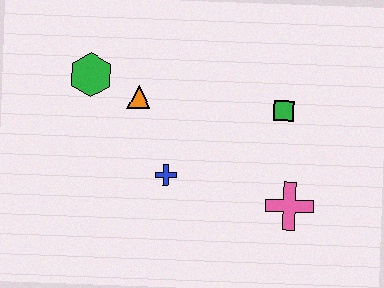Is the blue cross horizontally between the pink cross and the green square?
No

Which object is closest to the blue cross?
The orange triangle is closest to the blue cross.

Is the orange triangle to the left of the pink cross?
Yes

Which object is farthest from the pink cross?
The green hexagon is farthest from the pink cross.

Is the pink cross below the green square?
Yes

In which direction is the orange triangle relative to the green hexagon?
The orange triangle is to the right of the green hexagon.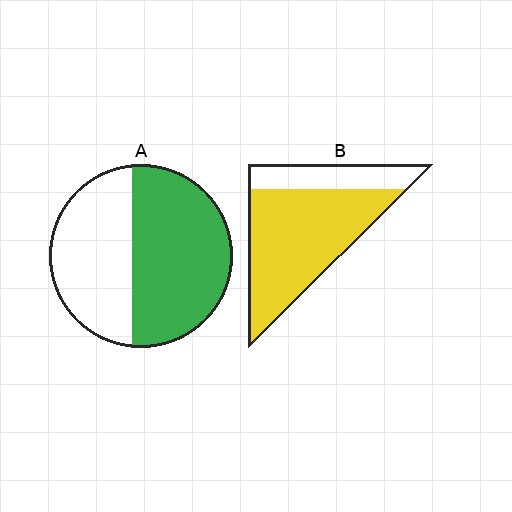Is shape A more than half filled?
Yes.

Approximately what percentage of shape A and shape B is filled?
A is approximately 55% and B is approximately 75%.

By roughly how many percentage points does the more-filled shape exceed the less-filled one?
By roughly 20 percentage points (B over A).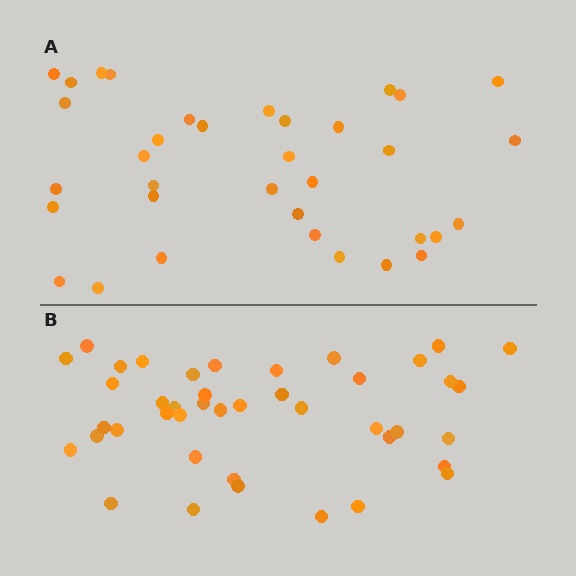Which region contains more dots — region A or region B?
Region B (the bottom region) has more dots.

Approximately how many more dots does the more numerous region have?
Region B has roughly 8 or so more dots than region A.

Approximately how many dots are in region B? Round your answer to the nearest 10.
About 40 dots. (The exact count is 42, which rounds to 40.)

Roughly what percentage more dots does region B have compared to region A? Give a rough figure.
About 20% more.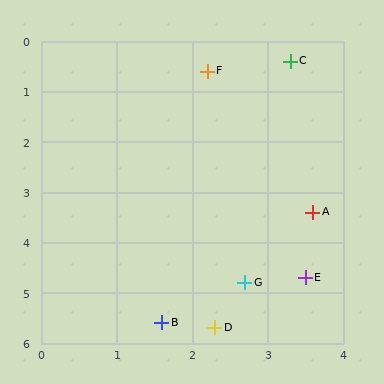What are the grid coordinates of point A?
Point A is at approximately (3.6, 3.4).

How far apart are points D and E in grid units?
Points D and E are about 1.6 grid units apart.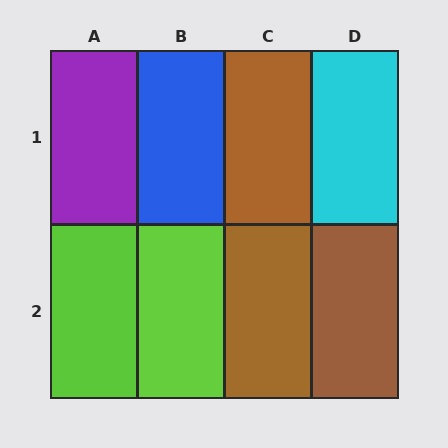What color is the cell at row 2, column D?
Brown.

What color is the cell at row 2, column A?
Lime.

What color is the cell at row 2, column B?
Lime.